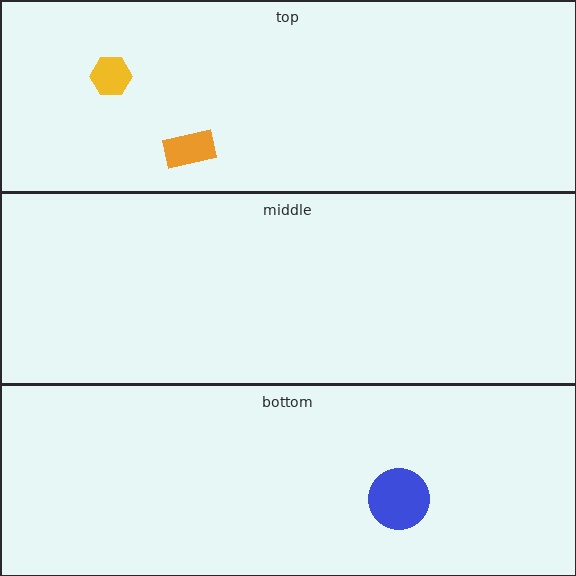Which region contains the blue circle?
The bottom region.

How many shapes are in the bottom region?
1.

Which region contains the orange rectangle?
The top region.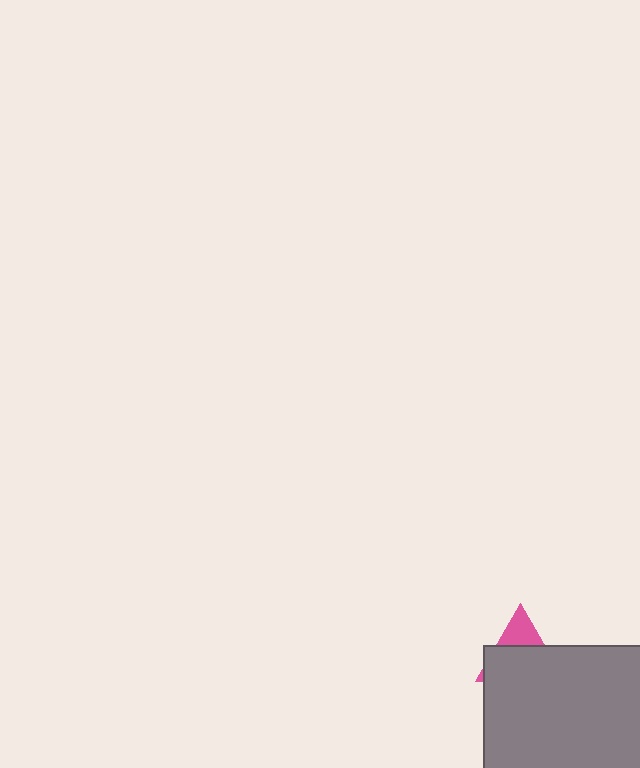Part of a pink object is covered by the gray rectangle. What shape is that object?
It is a triangle.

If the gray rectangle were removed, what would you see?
You would see the complete pink triangle.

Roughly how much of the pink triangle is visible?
A small part of it is visible (roughly 31%).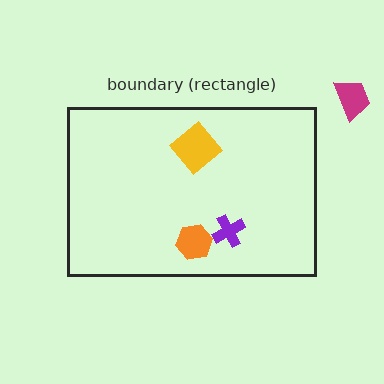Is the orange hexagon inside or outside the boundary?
Inside.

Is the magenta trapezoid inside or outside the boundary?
Outside.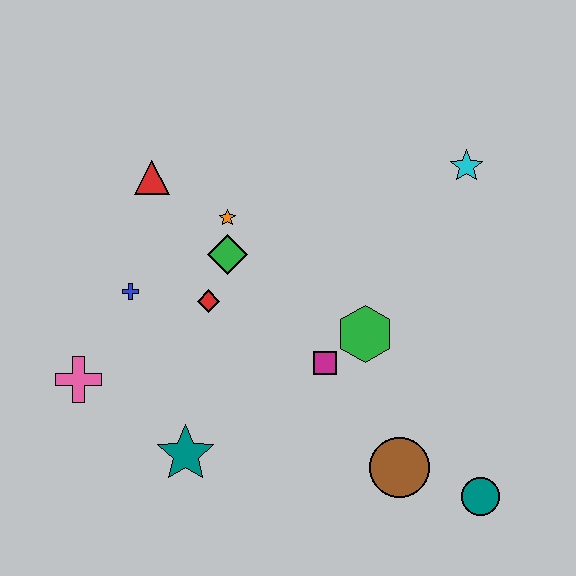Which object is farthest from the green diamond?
The teal circle is farthest from the green diamond.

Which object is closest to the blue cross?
The red diamond is closest to the blue cross.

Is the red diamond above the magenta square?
Yes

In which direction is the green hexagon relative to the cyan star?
The green hexagon is below the cyan star.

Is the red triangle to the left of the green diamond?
Yes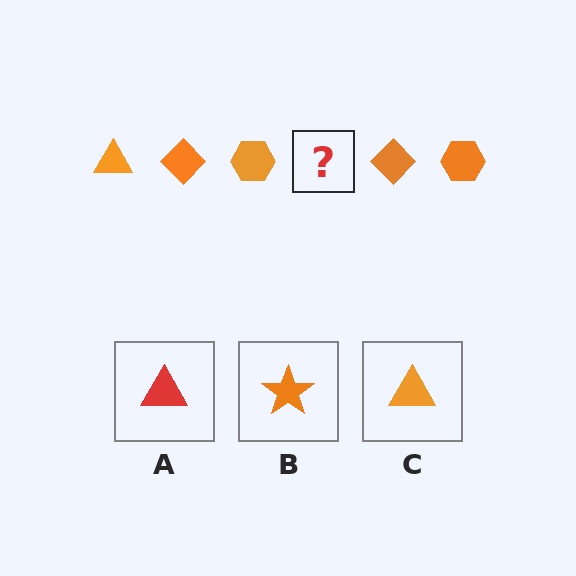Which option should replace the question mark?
Option C.